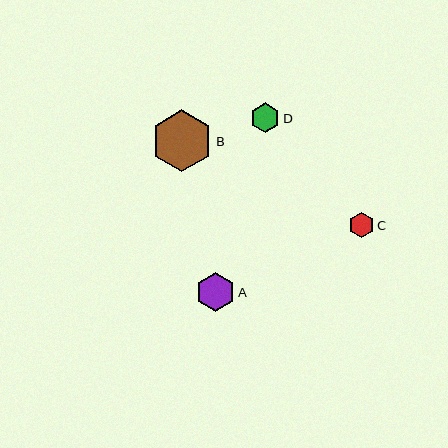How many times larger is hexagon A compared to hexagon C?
Hexagon A is approximately 1.5 times the size of hexagon C.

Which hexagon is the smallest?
Hexagon C is the smallest with a size of approximately 25 pixels.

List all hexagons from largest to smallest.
From largest to smallest: B, A, D, C.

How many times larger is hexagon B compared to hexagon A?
Hexagon B is approximately 1.6 times the size of hexagon A.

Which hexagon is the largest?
Hexagon B is the largest with a size of approximately 62 pixels.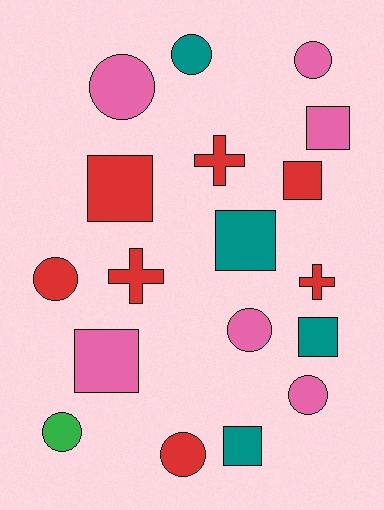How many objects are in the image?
There are 18 objects.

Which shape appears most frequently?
Circle, with 8 objects.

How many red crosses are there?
There are 3 red crosses.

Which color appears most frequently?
Red, with 7 objects.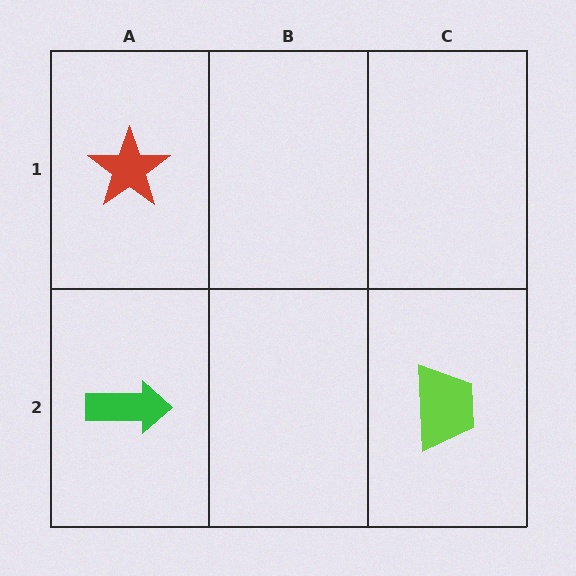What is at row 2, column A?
A green arrow.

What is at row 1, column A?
A red star.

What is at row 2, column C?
A lime trapezoid.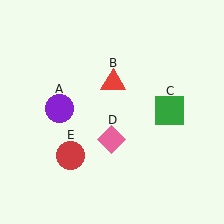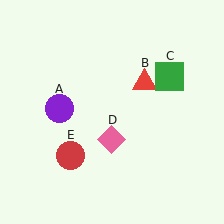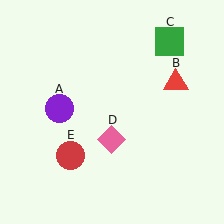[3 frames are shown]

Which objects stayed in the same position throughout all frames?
Purple circle (object A) and pink diamond (object D) and red circle (object E) remained stationary.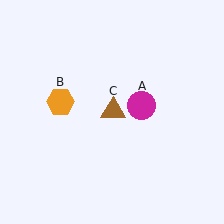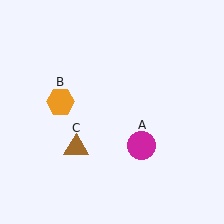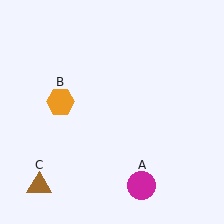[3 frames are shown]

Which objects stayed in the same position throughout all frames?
Orange hexagon (object B) remained stationary.